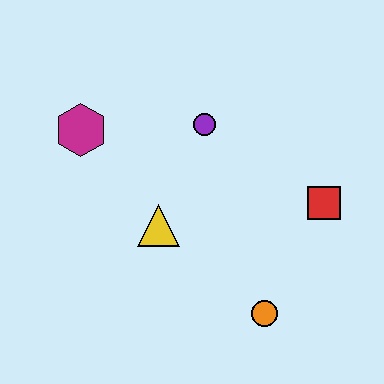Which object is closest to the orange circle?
The red square is closest to the orange circle.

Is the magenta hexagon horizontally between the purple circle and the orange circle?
No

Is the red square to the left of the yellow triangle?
No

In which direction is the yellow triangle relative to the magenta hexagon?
The yellow triangle is below the magenta hexagon.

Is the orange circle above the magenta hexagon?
No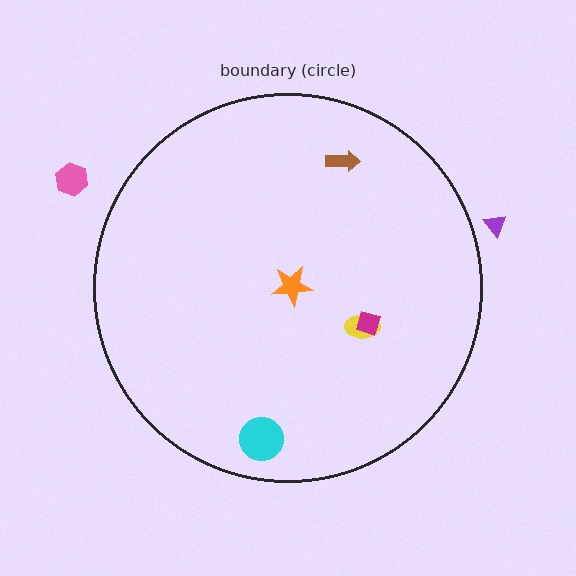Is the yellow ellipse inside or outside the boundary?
Inside.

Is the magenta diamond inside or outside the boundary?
Inside.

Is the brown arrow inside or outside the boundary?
Inside.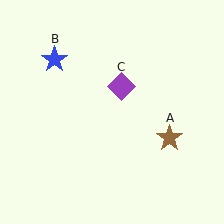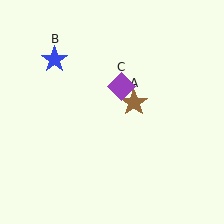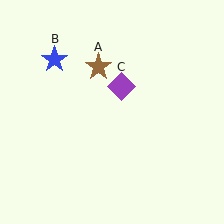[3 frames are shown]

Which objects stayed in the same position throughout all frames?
Blue star (object B) and purple diamond (object C) remained stationary.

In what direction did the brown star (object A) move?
The brown star (object A) moved up and to the left.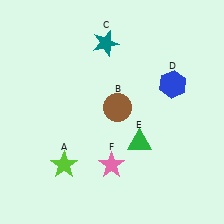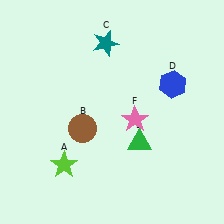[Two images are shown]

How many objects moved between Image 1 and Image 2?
2 objects moved between the two images.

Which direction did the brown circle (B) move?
The brown circle (B) moved left.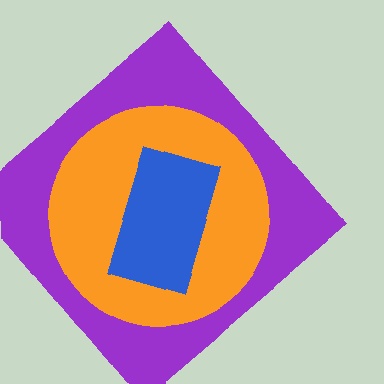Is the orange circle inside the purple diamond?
Yes.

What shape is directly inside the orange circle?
The blue rectangle.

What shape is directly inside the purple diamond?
The orange circle.